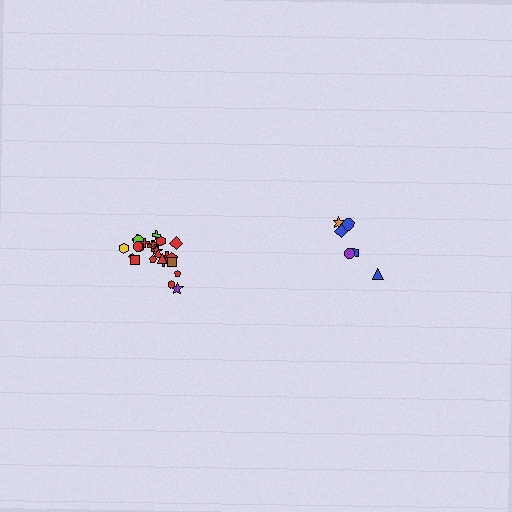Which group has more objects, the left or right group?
The left group.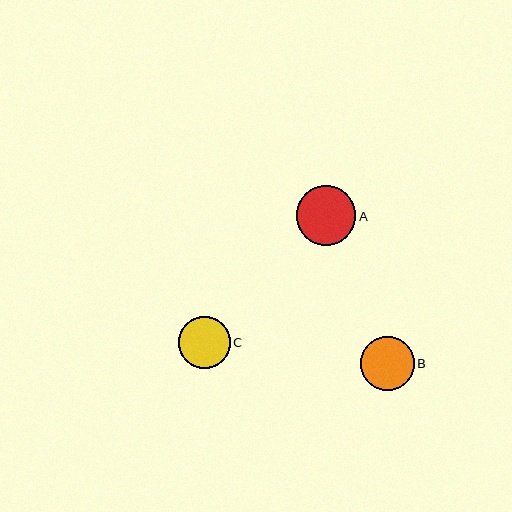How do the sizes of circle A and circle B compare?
Circle A and circle B are approximately the same size.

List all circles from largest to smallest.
From largest to smallest: A, B, C.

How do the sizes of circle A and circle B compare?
Circle A and circle B are approximately the same size.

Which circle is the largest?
Circle A is the largest with a size of approximately 59 pixels.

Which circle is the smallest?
Circle C is the smallest with a size of approximately 52 pixels.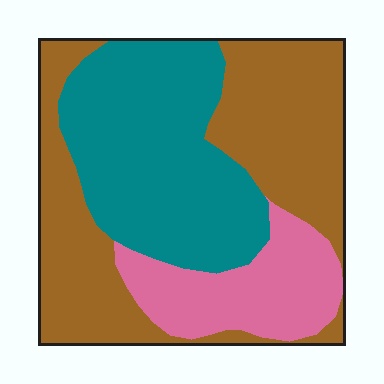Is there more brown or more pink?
Brown.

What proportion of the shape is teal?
Teal takes up about three eighths (3/8) of the shape.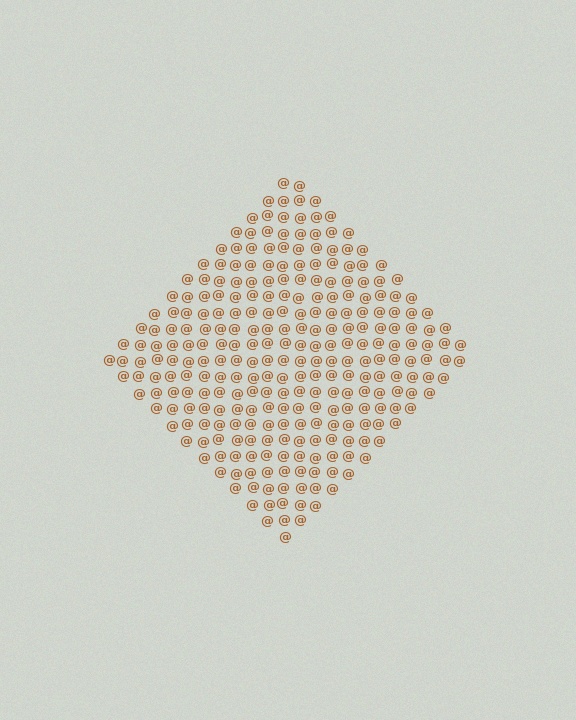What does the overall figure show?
The overall figure shows a diamond.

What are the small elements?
The small elements are at signs.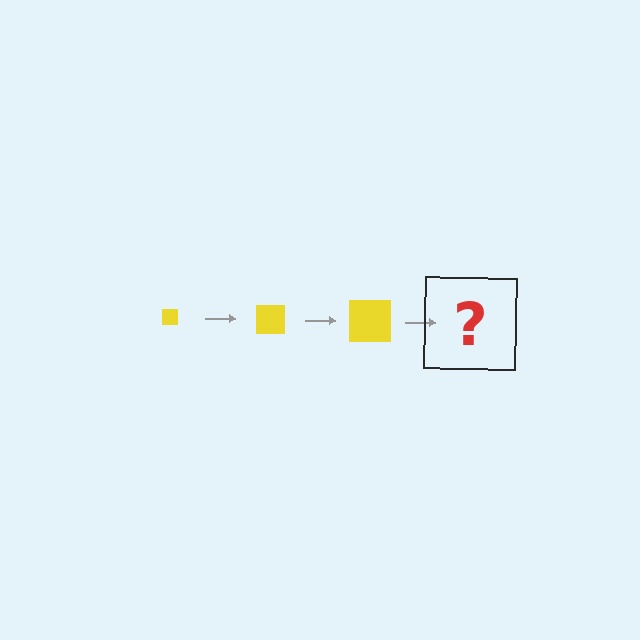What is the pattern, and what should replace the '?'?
The pattern is that the square gets progressively larger each step. The '?' should be a yellow square, larger than the previous one.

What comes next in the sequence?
The next element should be a yellow square, larger than the previous one.